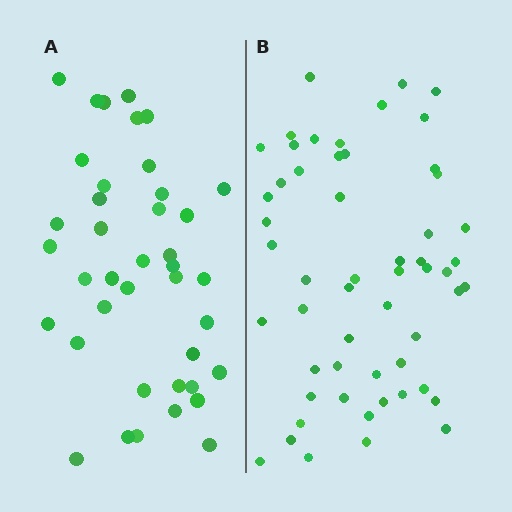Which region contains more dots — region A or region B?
Region B (the right region) has more dots.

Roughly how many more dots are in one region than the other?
Region B has approximately 15 more dots than region A.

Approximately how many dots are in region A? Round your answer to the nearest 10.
About 40 dots.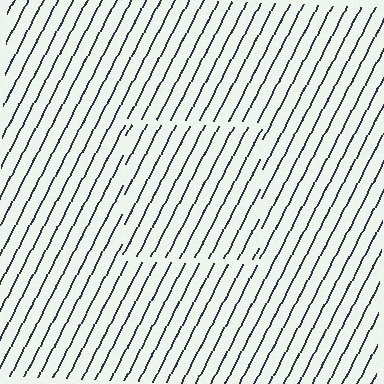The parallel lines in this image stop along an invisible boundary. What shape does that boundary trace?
An illusory square. The interior of the shape contains the same grating, shifted by half a period — the contour is defined by the phase discontinuity where line-ends from the inner and outer gratings abut.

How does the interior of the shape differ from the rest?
The interior of the shape contains the same grating, shifted by half a period — the contour is defined by the phase discontinuity where line-ends from the inner and outer gratings abut.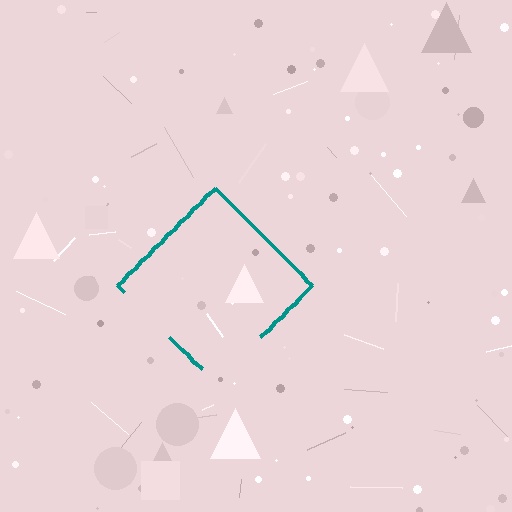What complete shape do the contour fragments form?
The contour fragments form a diamond.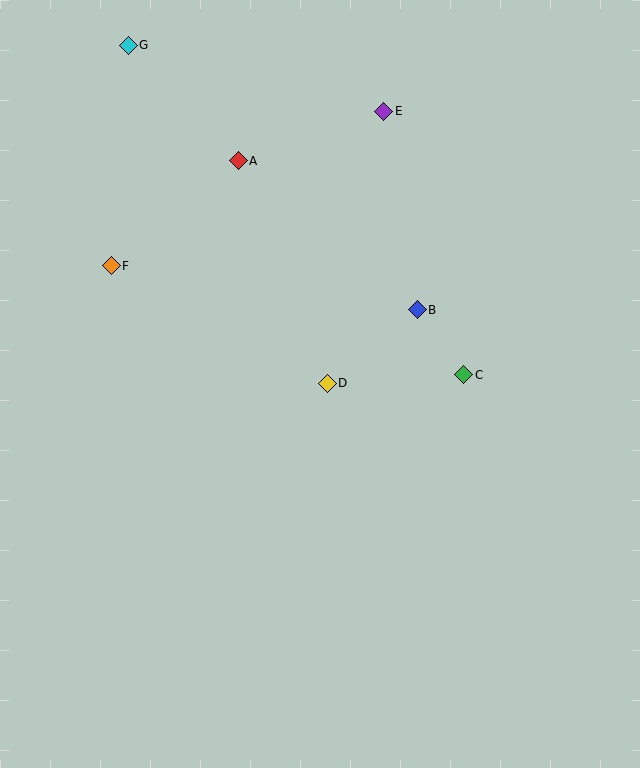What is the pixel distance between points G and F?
The distance between G and F is 221 pixels.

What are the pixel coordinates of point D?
Point D is at (327, 383).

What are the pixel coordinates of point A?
Point A is at (238, 161).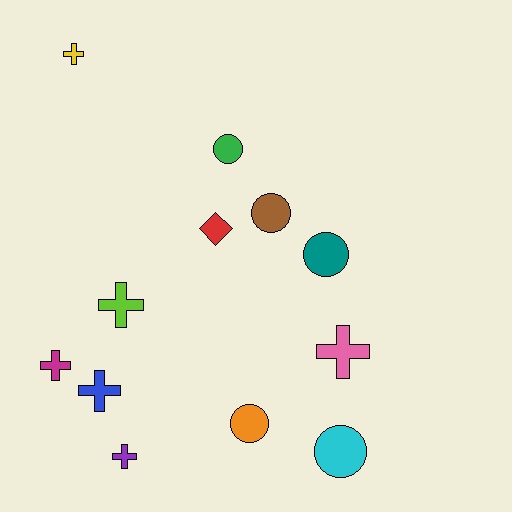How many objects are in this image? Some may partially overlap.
There are 12 objects.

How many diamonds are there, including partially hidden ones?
There is 1 diamond.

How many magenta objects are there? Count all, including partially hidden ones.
There is 1 magenta object.